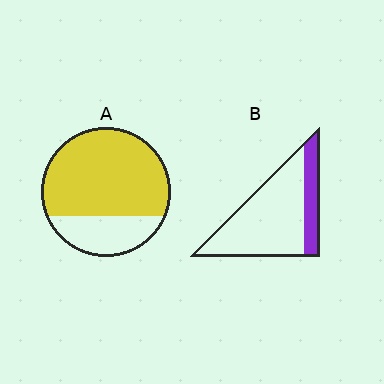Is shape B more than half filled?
No.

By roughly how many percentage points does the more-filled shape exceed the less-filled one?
By roughly 50 percentage points (A over B).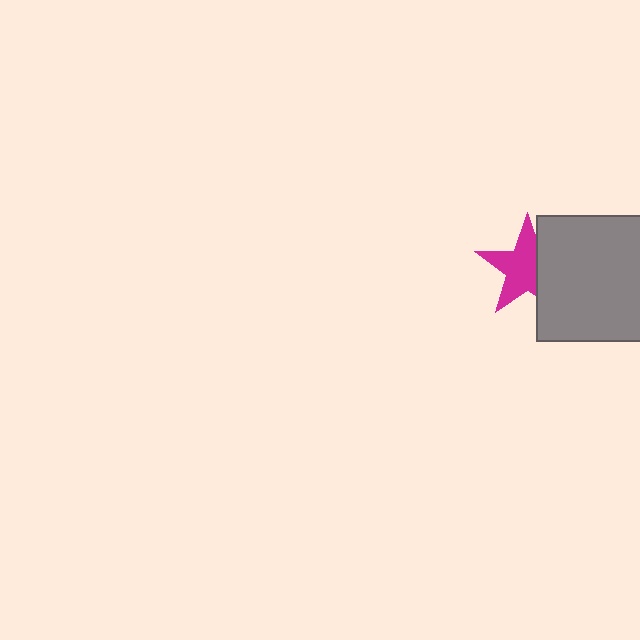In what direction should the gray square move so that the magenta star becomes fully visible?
The gray square should move right. That is the shortest direction to clear the overlap and leave the magenta star fully visible.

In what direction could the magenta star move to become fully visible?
The magenta star could move left. That would shift it out from behind the gray square entirely.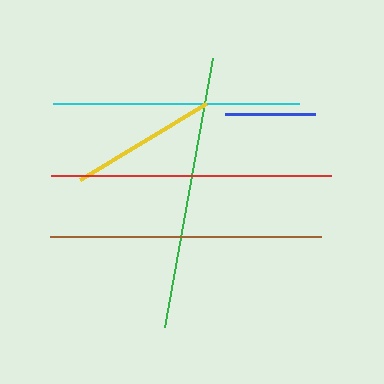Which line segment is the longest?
The red line is the longest at approximately 280 pixels.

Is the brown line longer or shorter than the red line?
The red line is longer than the brown line.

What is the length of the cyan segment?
The cyan segment is approximately 246 pixels long.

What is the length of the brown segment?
The brown segment is approximately 271 pixels long.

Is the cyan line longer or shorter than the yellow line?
The cyan line is longer than the yellow line.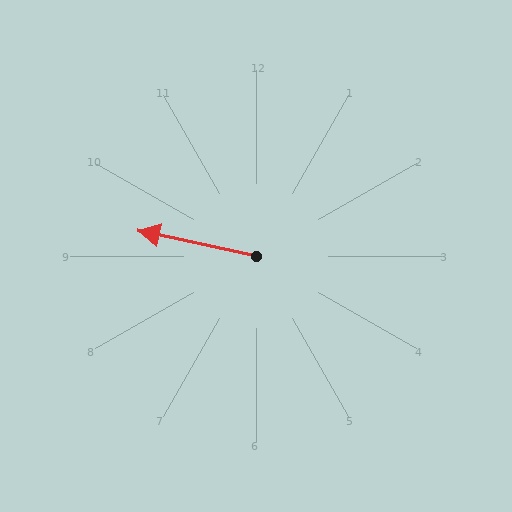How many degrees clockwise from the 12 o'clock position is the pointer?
Approximately 282 degrees.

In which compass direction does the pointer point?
West.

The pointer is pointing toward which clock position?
Roughly 9 o'clock.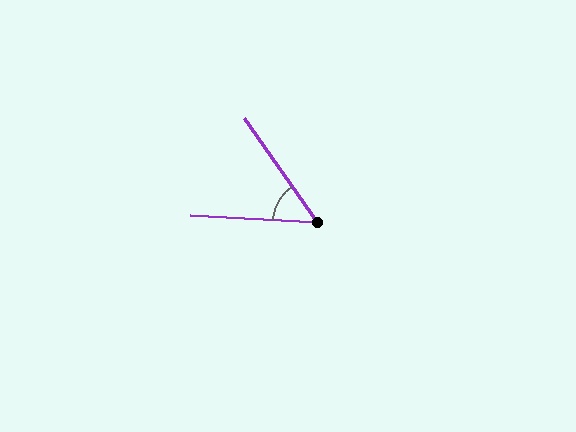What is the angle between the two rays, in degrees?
Approximately 51 degrees.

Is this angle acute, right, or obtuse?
It is acute.